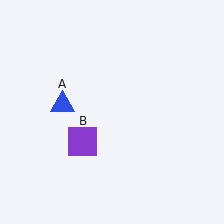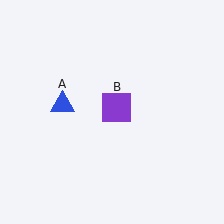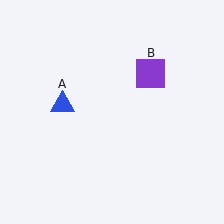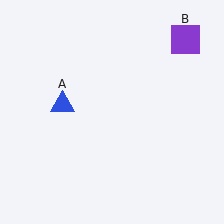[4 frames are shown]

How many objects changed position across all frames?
1 object changed position: purple square (object B).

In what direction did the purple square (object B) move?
The purple square (object B) moved up and to the right.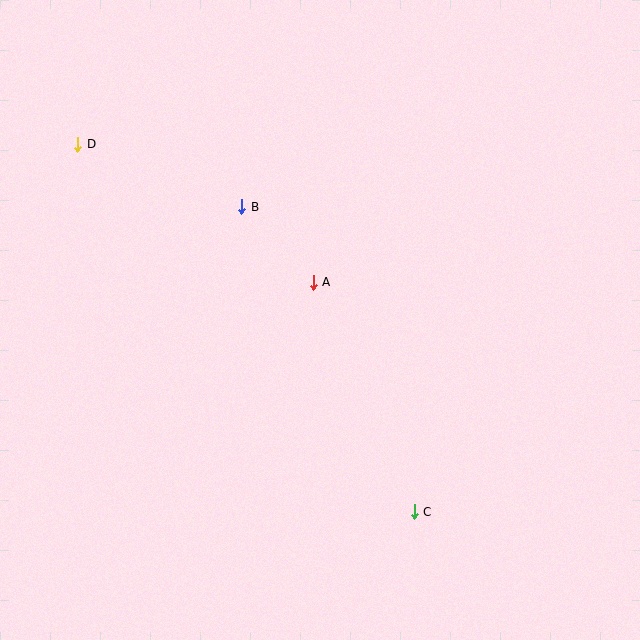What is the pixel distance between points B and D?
The distance between B and D is 176 pixels.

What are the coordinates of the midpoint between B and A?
The midpoint between B and A is at (278, 244).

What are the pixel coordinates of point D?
Point D is at (78, 144).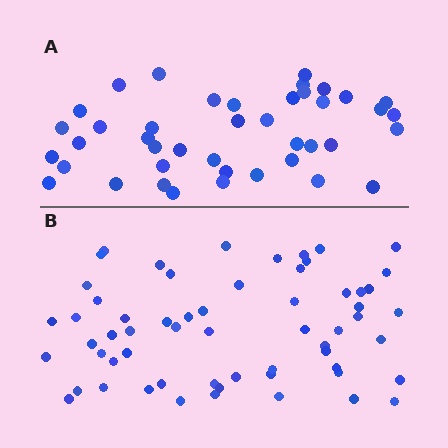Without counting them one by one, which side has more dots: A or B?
Region B (the bottom region) has more dots.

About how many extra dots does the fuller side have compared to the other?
Region B has approximately 20 more dots than region A.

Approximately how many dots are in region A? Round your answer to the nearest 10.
About 40 dots. (The exact count is 42, which rounds to 40.)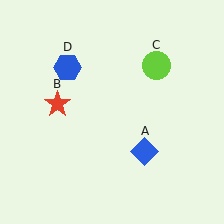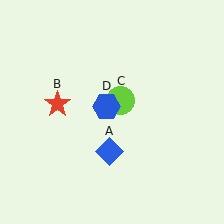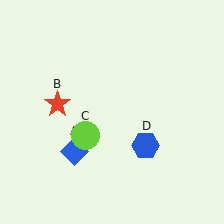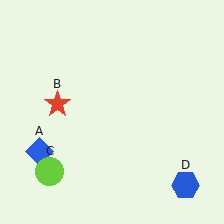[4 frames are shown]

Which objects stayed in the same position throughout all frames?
Red star (object B) remained stationary.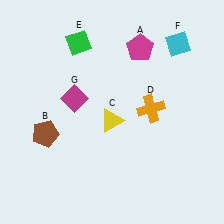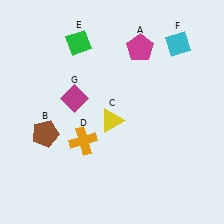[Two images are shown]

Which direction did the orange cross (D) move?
The orange cross (D) moved left.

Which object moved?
The orange cross (D) moved left.